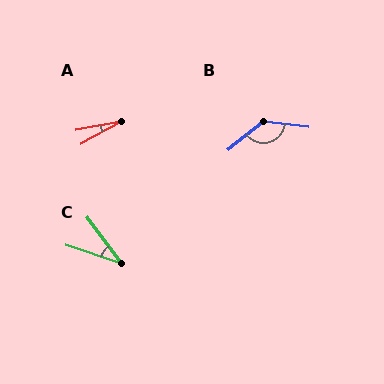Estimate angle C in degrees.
Approximately 35 degrees.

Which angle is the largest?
B, at approximately 133 degrees.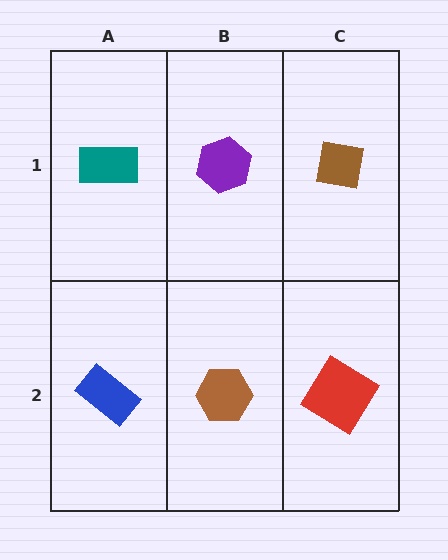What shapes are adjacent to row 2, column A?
A teal rectangle (row 1, column A), a brown hexagon (row 2, column B).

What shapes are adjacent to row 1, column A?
A blue rectangle (row 2, column A), a purple hexagon (row 1, column B).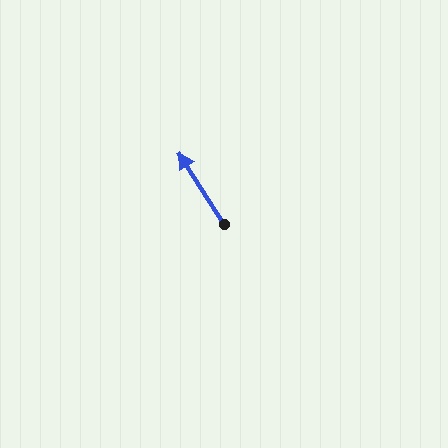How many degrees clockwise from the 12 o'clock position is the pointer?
Approximately 328 degrees.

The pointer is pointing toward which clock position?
Roughly 11 o'clock.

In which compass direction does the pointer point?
Northwest.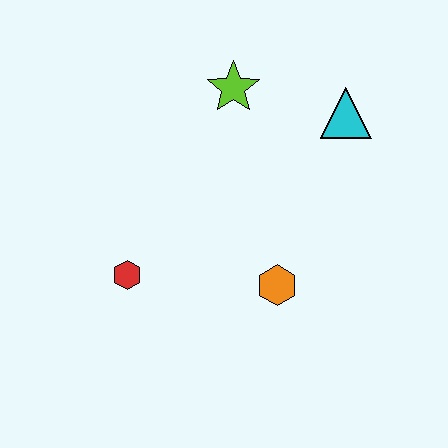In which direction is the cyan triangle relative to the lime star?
The cyan triangle is to the right of the lime star.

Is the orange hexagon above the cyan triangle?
No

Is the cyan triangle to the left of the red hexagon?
No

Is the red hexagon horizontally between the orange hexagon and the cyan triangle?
No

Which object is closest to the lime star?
The cyan triangle is closest to the lime star.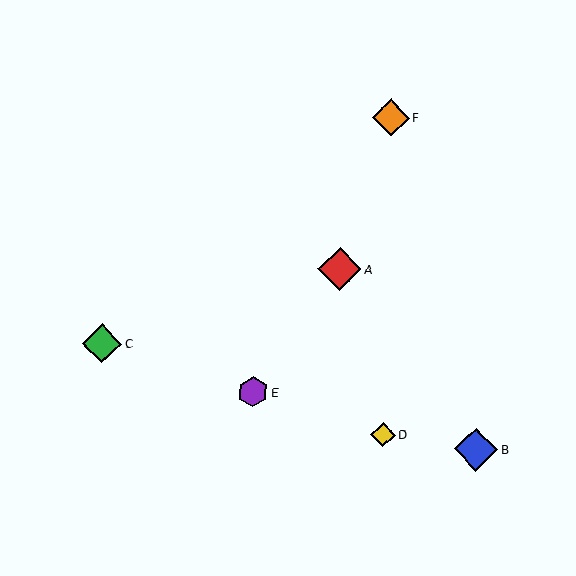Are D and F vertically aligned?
Yes, both are at x≈383.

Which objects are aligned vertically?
Objects D, F are aligned vertically.